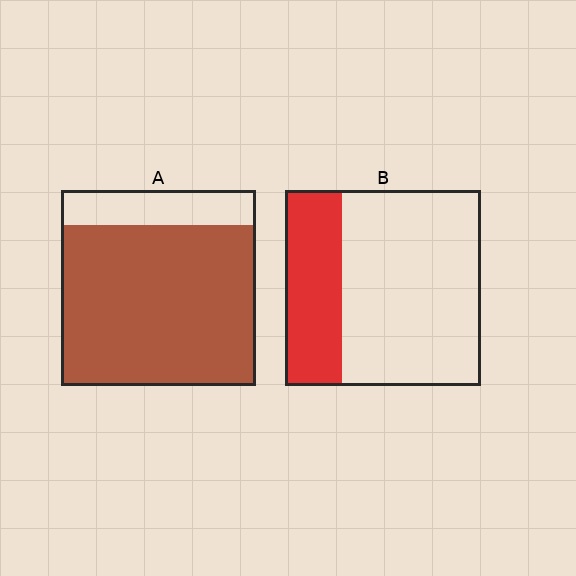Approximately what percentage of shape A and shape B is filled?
A is approximately 80% and B is approximately 30%.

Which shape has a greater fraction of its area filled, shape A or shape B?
Shape A.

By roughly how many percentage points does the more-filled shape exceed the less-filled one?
By roughly 55 percentage points (A over B).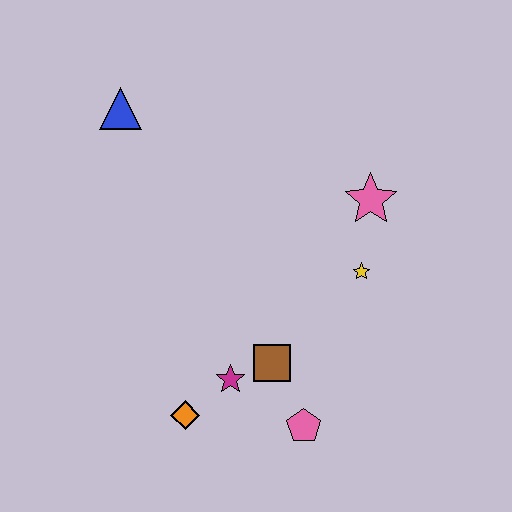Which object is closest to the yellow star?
The pink star is closest to the yellow star.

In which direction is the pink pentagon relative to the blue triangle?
The pink pentagon is below the blue triangle.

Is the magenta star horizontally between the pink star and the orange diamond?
Yes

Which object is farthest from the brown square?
The blue triangle is farthest from the brown square.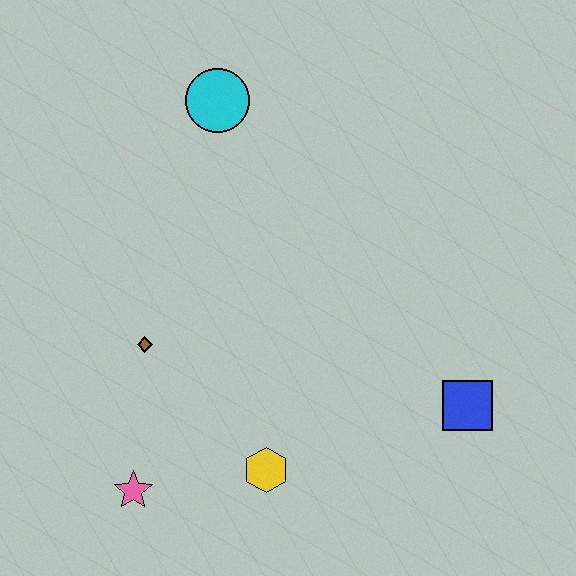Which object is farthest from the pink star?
The cyan circle is farthest from the pink star.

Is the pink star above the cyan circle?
No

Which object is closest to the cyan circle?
The brown diamond is closest to the cyan circle.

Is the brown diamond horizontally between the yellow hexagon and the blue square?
No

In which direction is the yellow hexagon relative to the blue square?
The yellow hexagon is to the left of the blue square.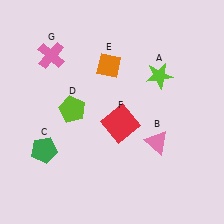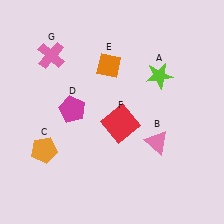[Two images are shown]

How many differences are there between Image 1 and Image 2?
There are 2 differences between the two images.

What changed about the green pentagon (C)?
In Image 1, C is green. In Image 2, it changed to orange.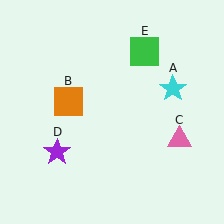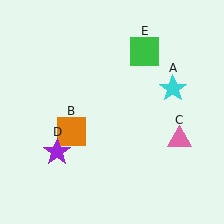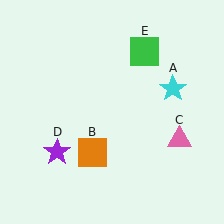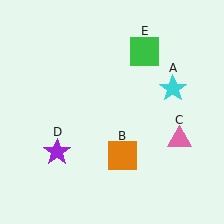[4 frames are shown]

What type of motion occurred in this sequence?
The orange square (object B) rotated counterclockwise around the center of the scene.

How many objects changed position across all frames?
1 object changed position: orange square (object B).